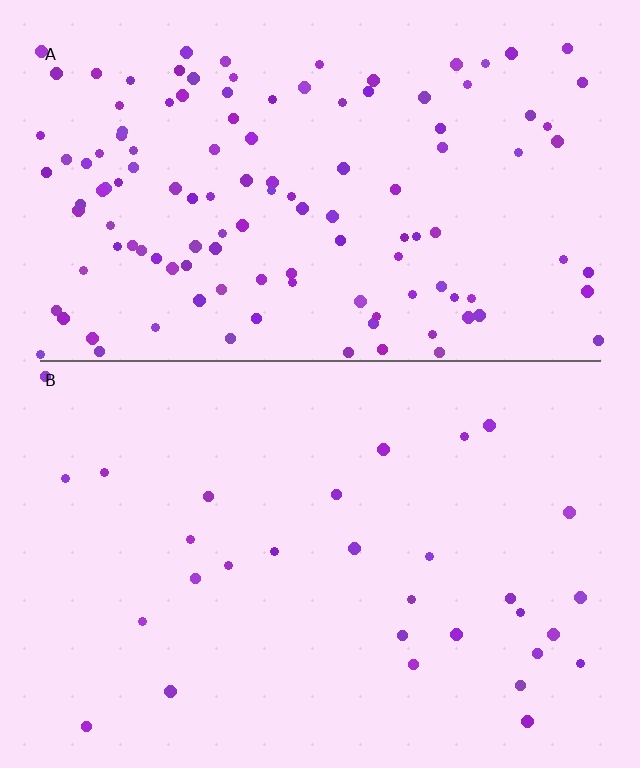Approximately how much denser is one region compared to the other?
Approximately 4.1× — region A over region B.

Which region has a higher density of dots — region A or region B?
A (the top).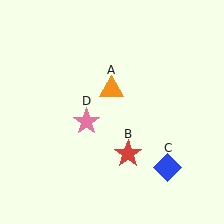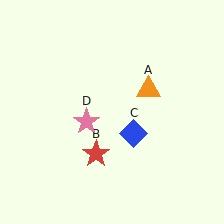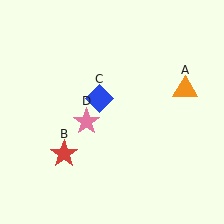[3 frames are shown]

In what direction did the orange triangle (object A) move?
The orange triangle (object A) moved right.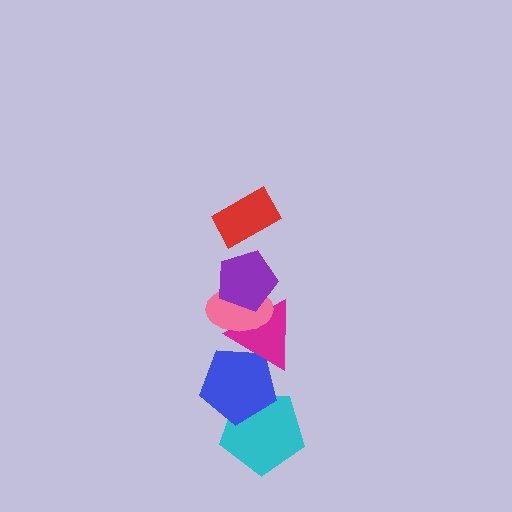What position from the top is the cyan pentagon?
The cyan pentagon is 6th from the top.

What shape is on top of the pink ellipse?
The purple pentagon is on top of the pink ellipse.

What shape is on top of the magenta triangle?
The pink ellipse is on top of the magenta triangle.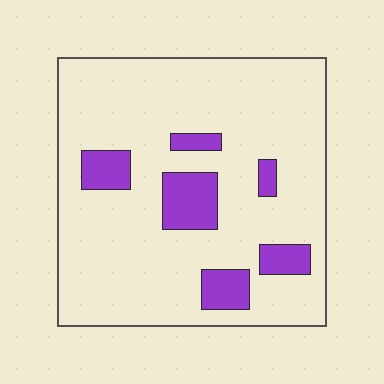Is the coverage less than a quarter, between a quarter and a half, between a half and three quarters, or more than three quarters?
Less than a quarter.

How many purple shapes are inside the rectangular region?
6.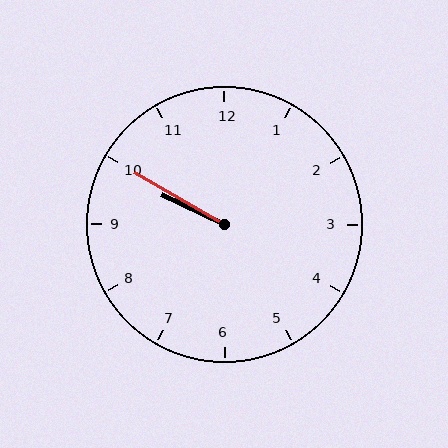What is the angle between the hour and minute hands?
Approximately 5 degrees.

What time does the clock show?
9:50.